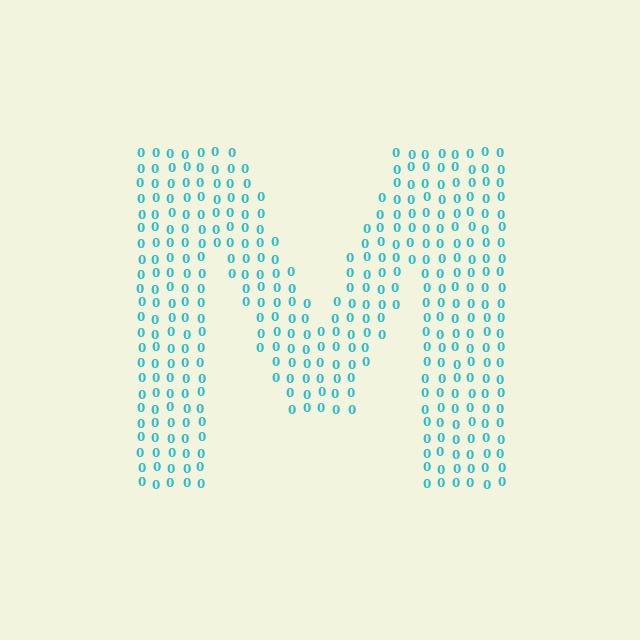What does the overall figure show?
The overall figure shows the letter M.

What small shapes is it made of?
It is made of small digit 0's.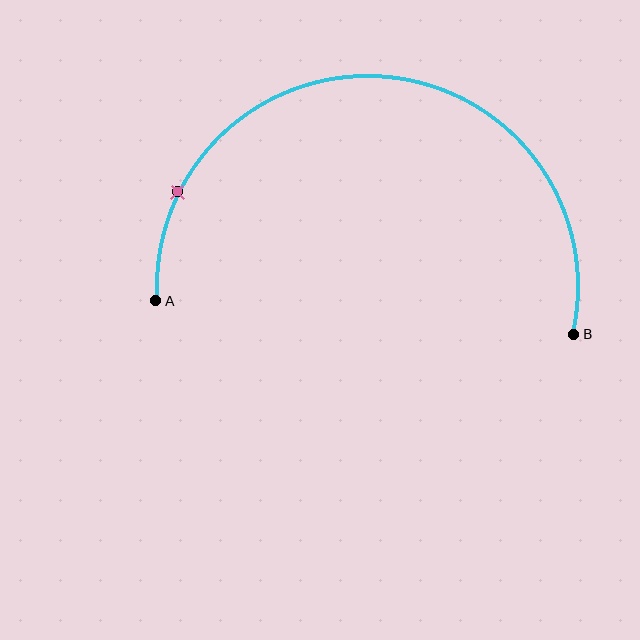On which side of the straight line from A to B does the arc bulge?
The arc bulges above the straight line connecting A and B.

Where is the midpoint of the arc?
The arc midpoint is the point on the curve farthest from the straight line joining A and B. It sits above that line.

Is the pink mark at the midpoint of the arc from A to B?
No. The pink mark lies on the arc but is closer to endpoint A. The arc midpoint would be at the point on the curve equidistant along the arc from both A and B.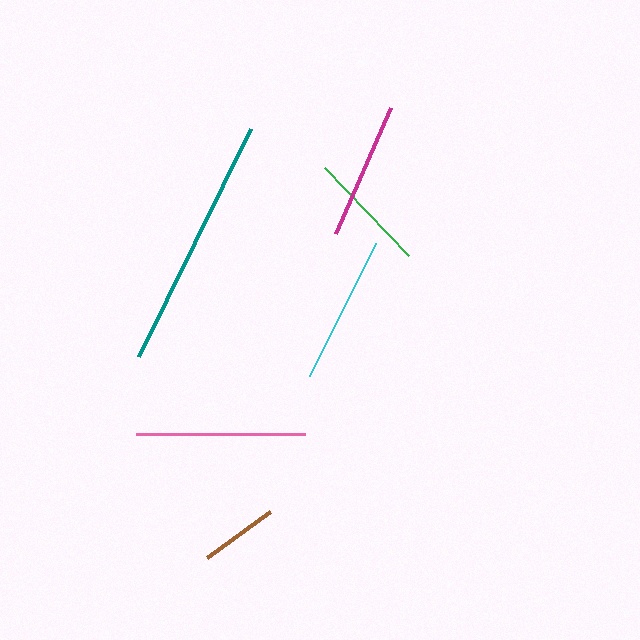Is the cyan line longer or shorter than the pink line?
The pink line is longer than the cyan line.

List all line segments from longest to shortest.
From longest to shortest: teal, pink, cyan, magenta, green, brown.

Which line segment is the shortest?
The brown line is the shortest at approximately 79 pixels.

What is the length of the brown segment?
The brown segment is approximately 79 pixels long.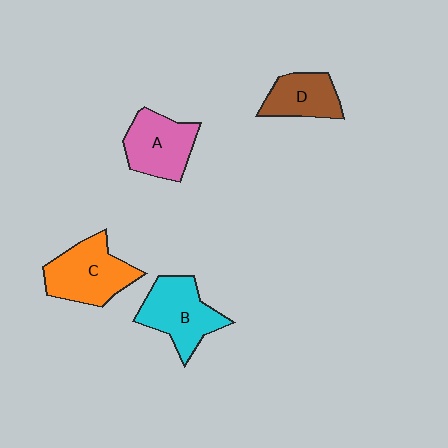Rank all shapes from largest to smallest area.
From largest to smallest: C (orange), B (cyan), A (pink), D (brown).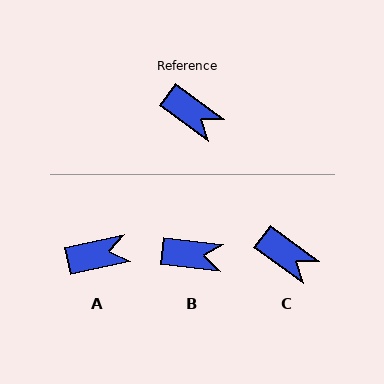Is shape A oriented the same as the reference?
No, it is off by about 49 degrees.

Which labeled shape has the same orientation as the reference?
C.